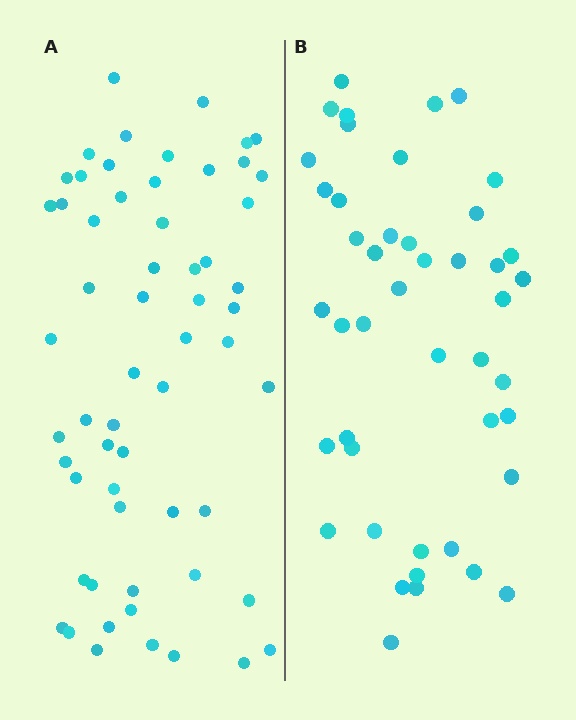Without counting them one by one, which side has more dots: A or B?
Region A (the left region) has more dots.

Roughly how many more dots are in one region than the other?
Region A has approximately 15 more dots than region B.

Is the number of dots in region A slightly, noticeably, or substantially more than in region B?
Region A has noticeably more, but not dramatically so. The ratio is roughly 1.3 to 1.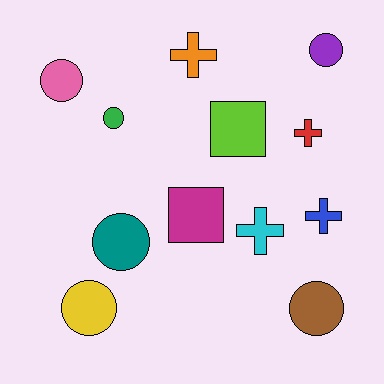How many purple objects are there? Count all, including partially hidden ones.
There is 1 purple object.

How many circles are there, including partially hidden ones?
There are 6 circles.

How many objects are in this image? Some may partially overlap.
There are 12 objects.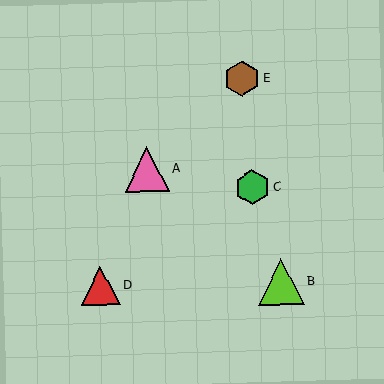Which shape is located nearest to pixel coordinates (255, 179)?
The green hexagon (labeled C) at (252, 187) is nearest to that location.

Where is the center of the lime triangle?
The center of the lime triangle is at (281, 282).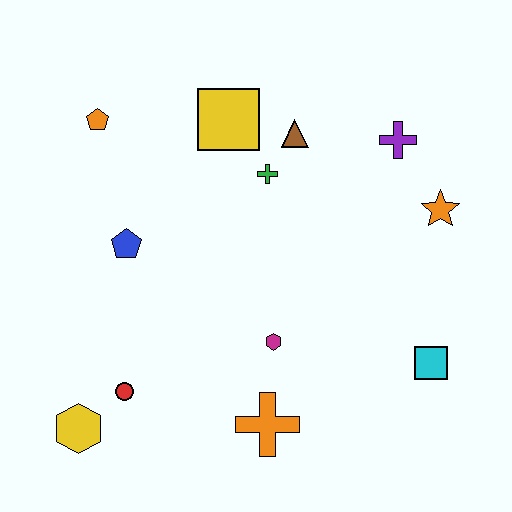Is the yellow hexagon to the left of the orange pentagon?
Yes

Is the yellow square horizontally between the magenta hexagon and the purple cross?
No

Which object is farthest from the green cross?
The yellow hexagon is farthest from the green cross.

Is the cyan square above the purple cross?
No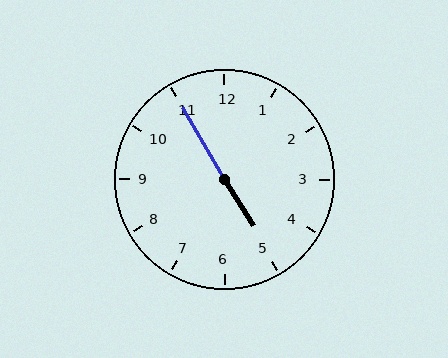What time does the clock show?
4:55.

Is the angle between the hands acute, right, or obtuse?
It is obtuse.